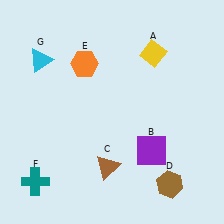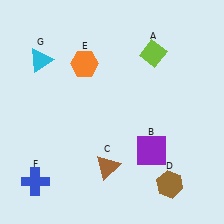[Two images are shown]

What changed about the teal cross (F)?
In Image 1, F is teal. In Image 2, it changed to blue.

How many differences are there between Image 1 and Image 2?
There are 2 differences between the two images.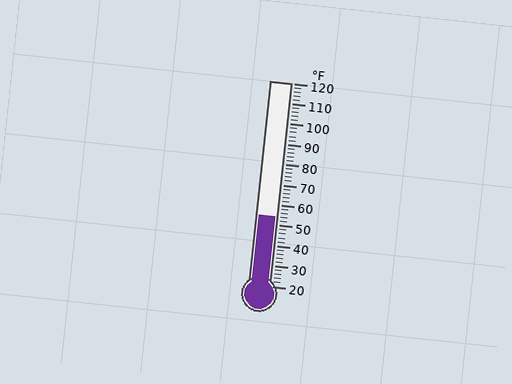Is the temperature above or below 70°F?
The temperature is below 70°F.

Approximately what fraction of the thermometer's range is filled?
The thermometer is filled to approximately 35% of its range.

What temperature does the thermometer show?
The thermometer shows approximately 54°F.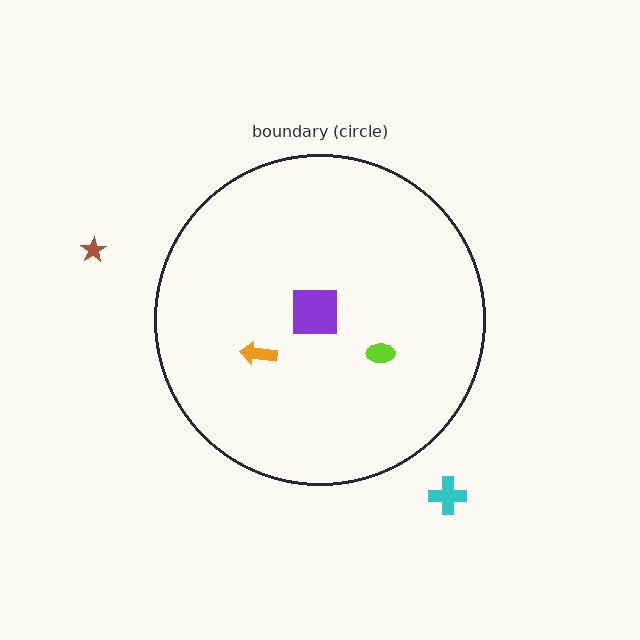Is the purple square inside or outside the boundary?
Inside.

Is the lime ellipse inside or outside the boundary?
Inside.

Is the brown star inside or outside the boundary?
Outside.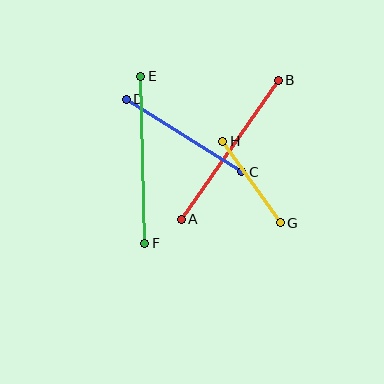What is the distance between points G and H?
The distance is approximately 100 pixels.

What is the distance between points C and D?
The distance is approximately 136 pixels.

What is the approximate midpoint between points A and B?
The midpoint is at approximately (230, 150) pixels.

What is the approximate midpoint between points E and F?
The midpoint is at approximately (143, 160) pixels.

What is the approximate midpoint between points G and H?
The midpoint is at approximately (251, 182) pixels.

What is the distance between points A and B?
The distance is approximately 169 pixels.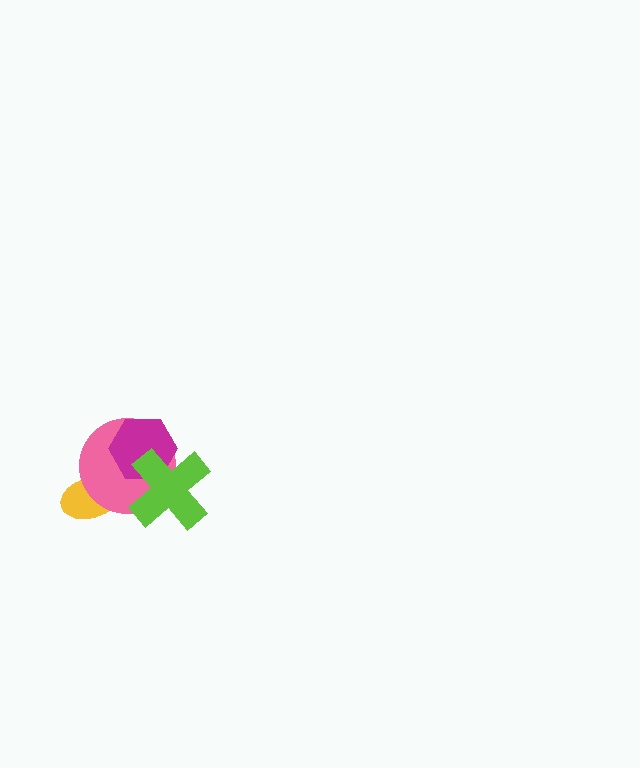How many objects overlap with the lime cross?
2 objects overlap with the lime cross.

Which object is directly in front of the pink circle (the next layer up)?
The magenta hexagon is directly in front of the pink circle.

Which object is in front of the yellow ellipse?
The pink circle is in front of the yellow ellipse.